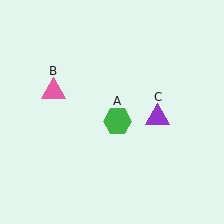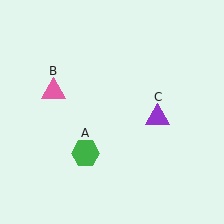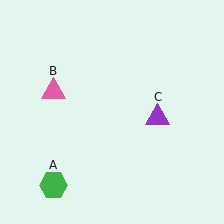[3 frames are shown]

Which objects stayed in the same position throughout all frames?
Pink triangle (object B) and purple triangle (object C) remained stationary.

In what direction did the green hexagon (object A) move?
The green hexagon (object A) moved down and to the left.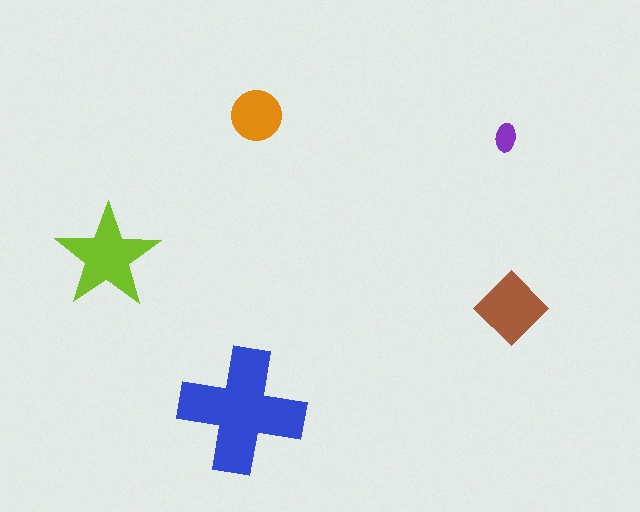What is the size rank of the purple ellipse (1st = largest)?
5th.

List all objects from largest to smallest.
The blue cross, the lime star, the brown diamond, the orange circle, the purple ellipse.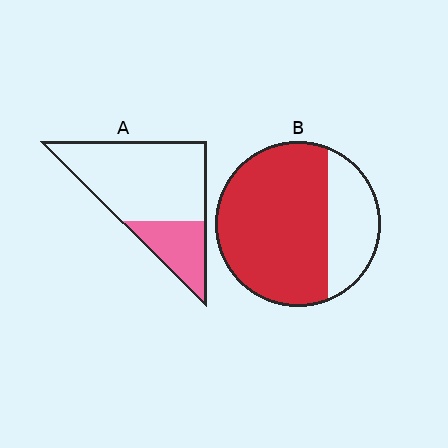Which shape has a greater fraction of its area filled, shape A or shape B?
Shape B.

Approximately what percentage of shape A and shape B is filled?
A is approximately 25% and B is approximately 75%.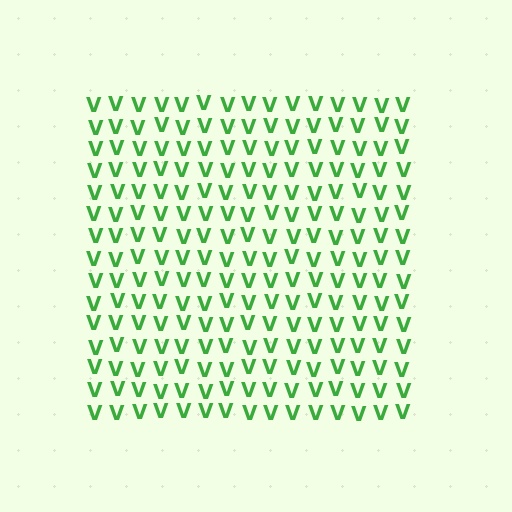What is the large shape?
The large shape is a square.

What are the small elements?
The small elements are letter V's.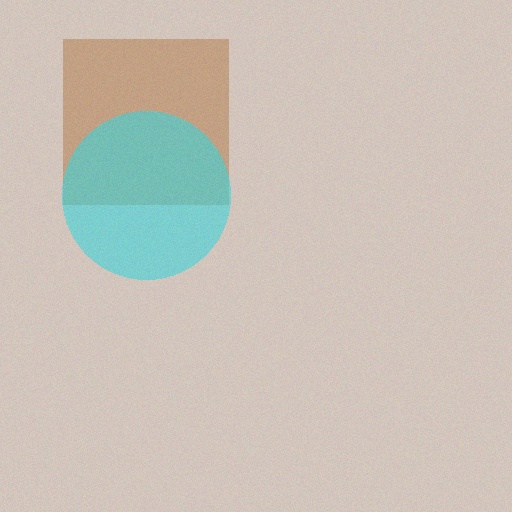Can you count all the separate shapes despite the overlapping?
Yes, there are 2 separate shapes.